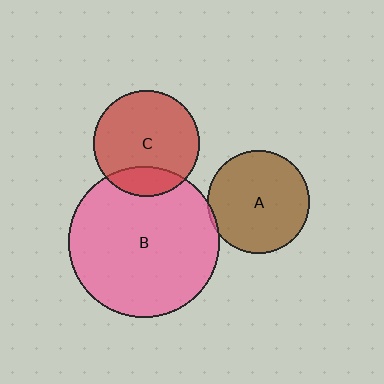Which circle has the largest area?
Circle B (pink).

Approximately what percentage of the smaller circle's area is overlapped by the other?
Approximately 20%.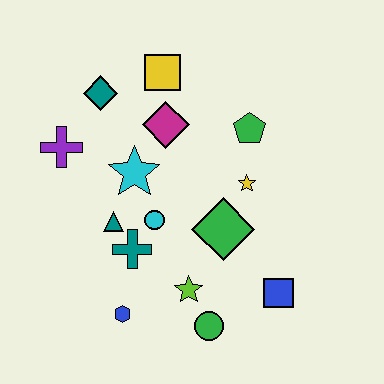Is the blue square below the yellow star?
Yes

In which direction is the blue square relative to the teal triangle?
The blue square is to the right of the teal triangle.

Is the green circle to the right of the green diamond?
No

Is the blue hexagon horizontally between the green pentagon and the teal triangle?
Yes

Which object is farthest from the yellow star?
The purple cross is farthest from the yellow star.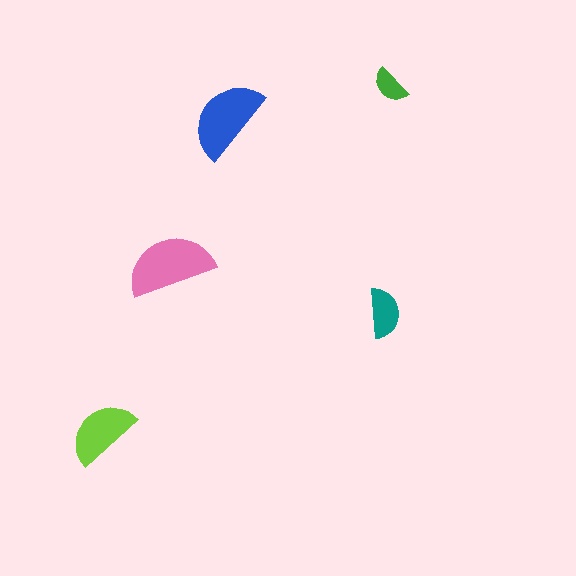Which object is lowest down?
The lime semicircle is bottommost.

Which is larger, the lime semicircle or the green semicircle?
The lime one.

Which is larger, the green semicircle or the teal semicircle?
The teal one.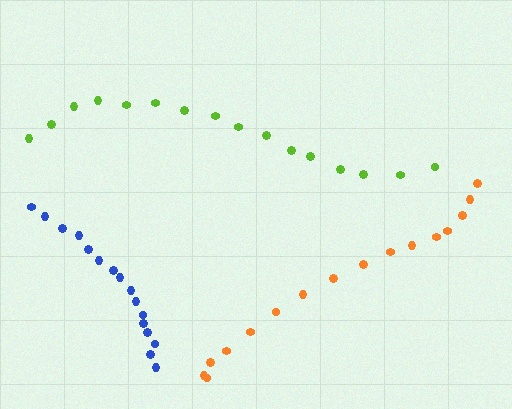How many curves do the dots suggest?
There are 3 distinct paths.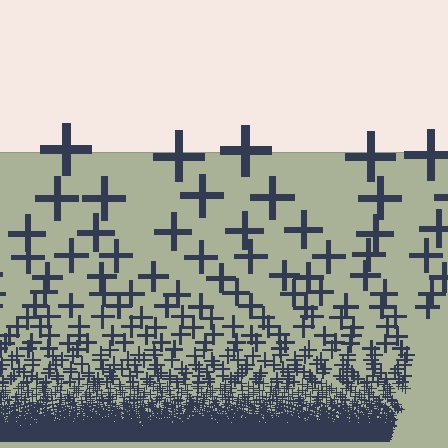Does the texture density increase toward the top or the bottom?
Density increases toward the bottom.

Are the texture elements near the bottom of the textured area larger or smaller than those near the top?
Smaller. The gradient is inverted — elements near the bottom are smaller and denser.